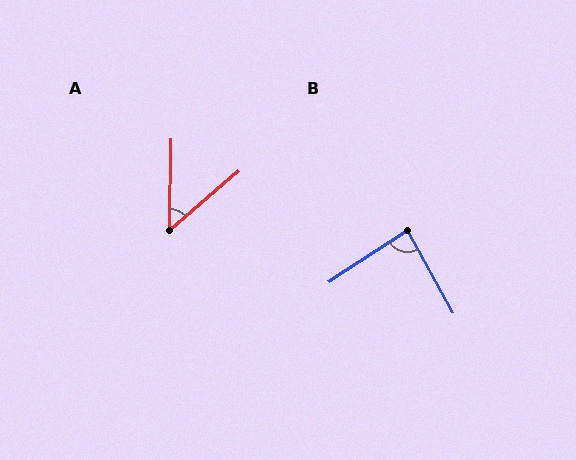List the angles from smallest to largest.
A (49°), B (86°).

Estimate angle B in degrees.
Approximately 86 degrees.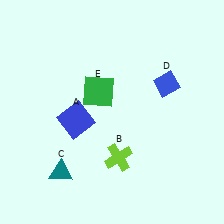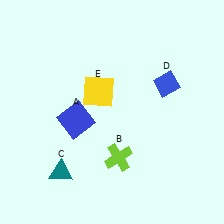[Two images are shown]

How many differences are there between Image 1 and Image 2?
There is 1 difference between the two images.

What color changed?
The square (E) changed from green in Image 1 to yellow in Image 2.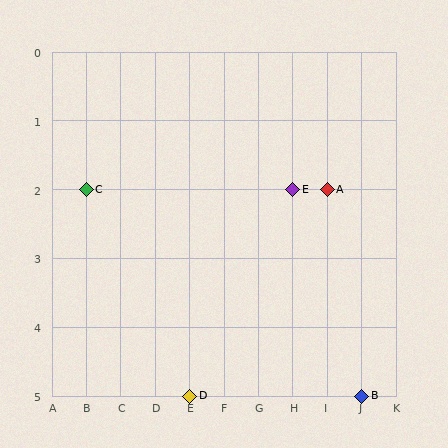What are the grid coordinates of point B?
Point B is at grid coordinates (J, 5).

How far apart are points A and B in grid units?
Points A and B are 1 column and 3 rows apart (about 3.2 grid units diagonally).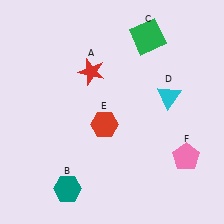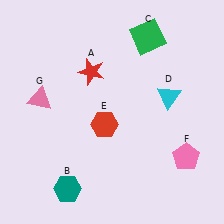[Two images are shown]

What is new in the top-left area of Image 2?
A pink triangle (G) was added in the top-left area of Image 2.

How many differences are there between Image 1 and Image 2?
There is 1 difference between the two images.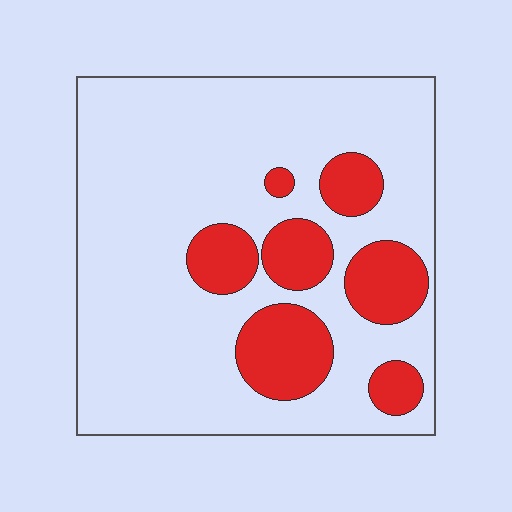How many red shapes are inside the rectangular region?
7.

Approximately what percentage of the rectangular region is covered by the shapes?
Approximately 20%.